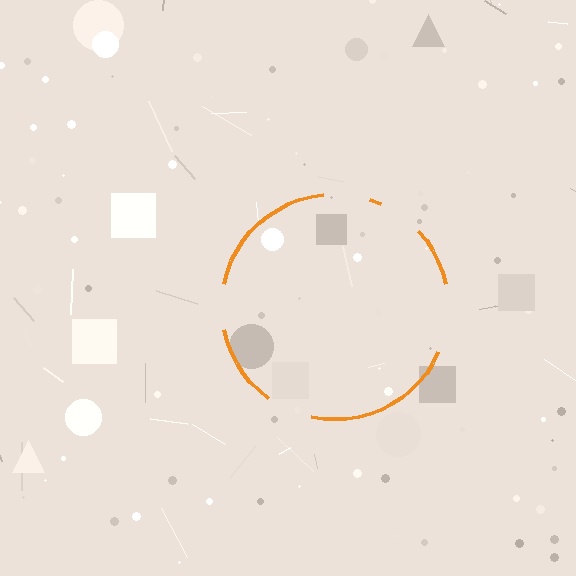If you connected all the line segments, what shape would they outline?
They would outline a circle.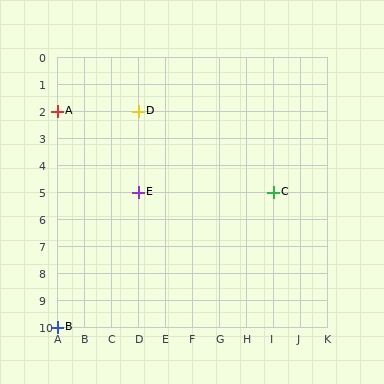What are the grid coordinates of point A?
Point A is at grid coordinates (A, 2).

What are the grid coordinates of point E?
Point E is at grid coordinates (D, 5).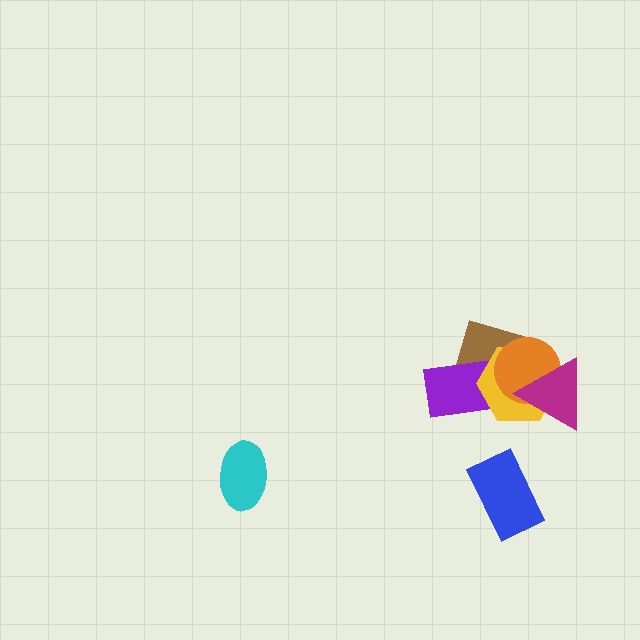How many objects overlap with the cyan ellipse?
0 objects overlap with the cyan ellipse.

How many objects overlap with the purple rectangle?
3 objects overlap with the purple rectangle.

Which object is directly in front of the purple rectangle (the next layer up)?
The yellow hexagon is directly in front of the purple rectangle.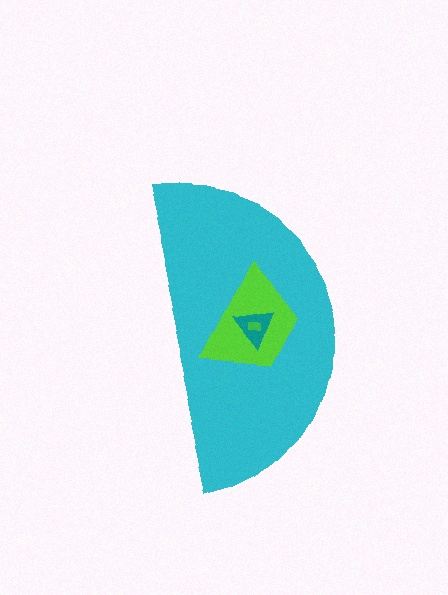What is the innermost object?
The green rectangle.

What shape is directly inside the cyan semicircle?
The lime trapezoid.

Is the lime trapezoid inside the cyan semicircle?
Yes.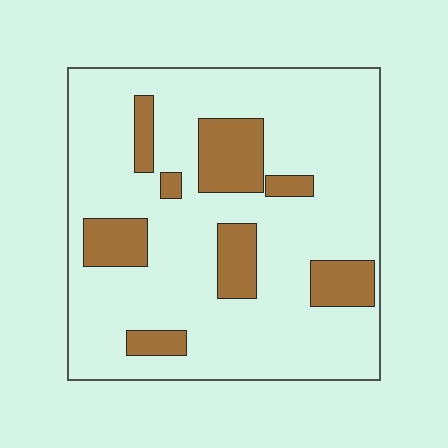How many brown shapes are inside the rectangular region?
8.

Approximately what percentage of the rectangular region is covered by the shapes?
Approximately 20%.